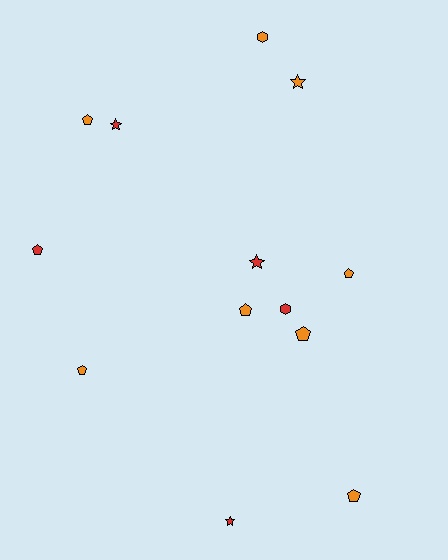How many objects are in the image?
There are 13 objects.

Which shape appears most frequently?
Pentagon, with 7 objects.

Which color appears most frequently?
Orange, with 8 objects.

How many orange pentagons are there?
There are 6 orange pentagons.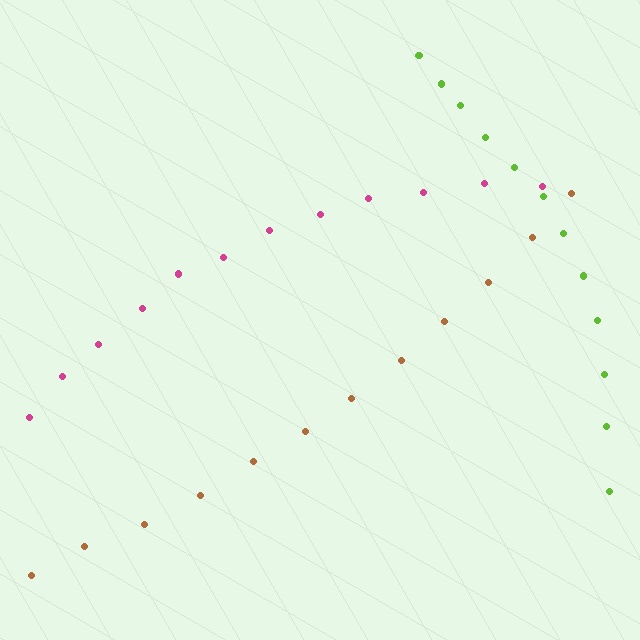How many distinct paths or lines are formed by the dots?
There are 3 distinct paths.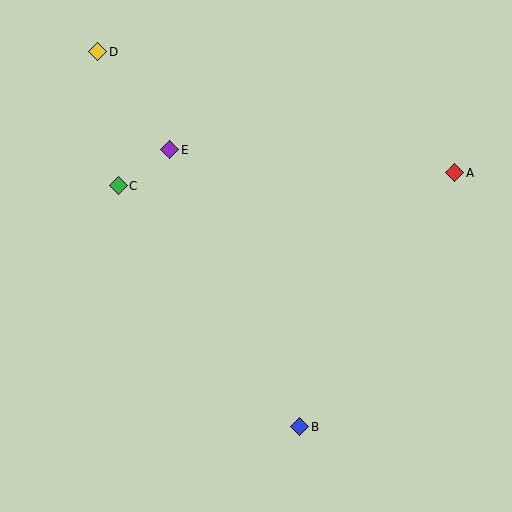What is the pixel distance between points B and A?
The distance between B and A is 298 pixels.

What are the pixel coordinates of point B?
Point B is at (300, 427).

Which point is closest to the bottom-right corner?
Point B is closest to the bottom-right corner.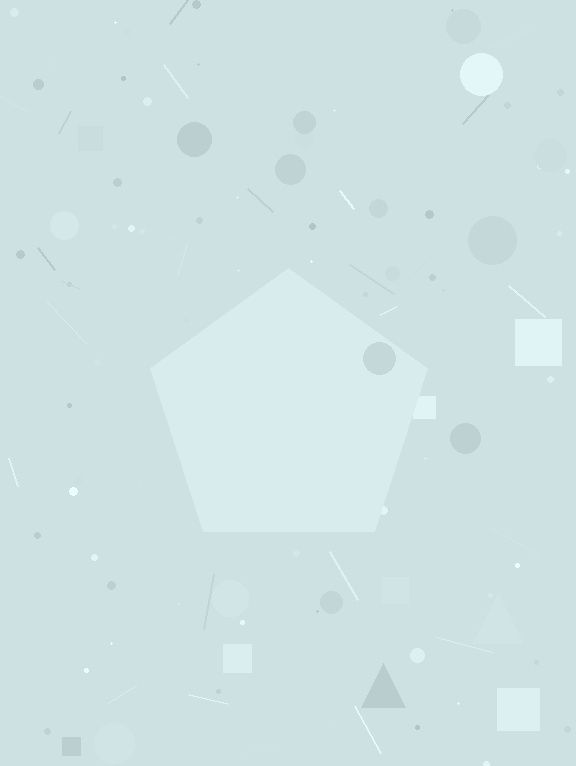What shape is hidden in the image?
A pentagon is hidden in the image.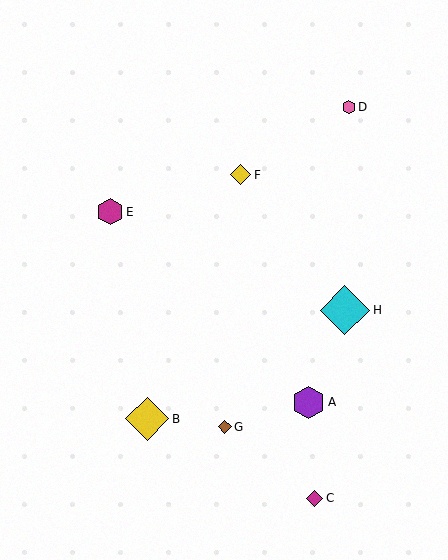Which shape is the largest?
The cyan diamond (labeled H) is the largest.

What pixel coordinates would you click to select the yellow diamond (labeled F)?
Click at (241, 175) to select the yellow diamond F.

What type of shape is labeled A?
Shape A is a purple hexagon.